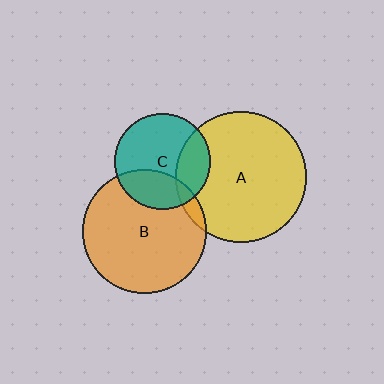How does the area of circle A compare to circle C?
Approximately 1.8 times.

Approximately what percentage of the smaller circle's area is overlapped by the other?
Approximately 30%.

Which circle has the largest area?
Circle A (yellow).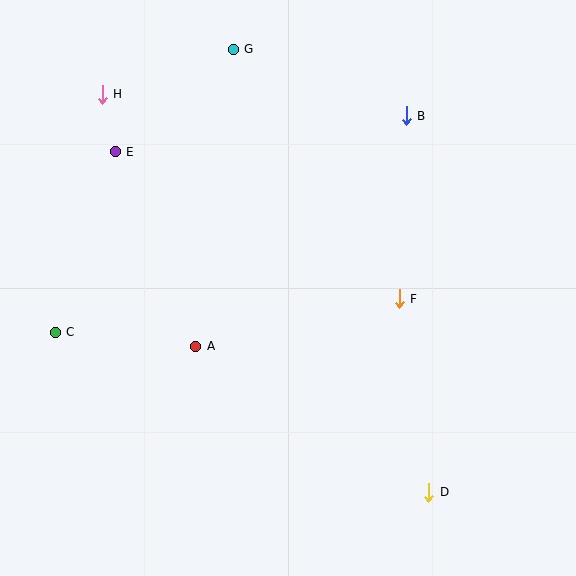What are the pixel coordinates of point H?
Point H is at (102, 94).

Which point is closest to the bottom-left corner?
Point C is closest to the bottom-left corner.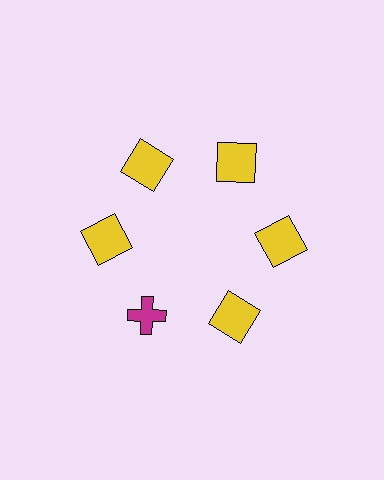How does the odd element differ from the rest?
It differs in both color (magenta instead of yellow) and shape (cross instead of square).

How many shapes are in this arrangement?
There are 6 shapes arranged in a ring pattern.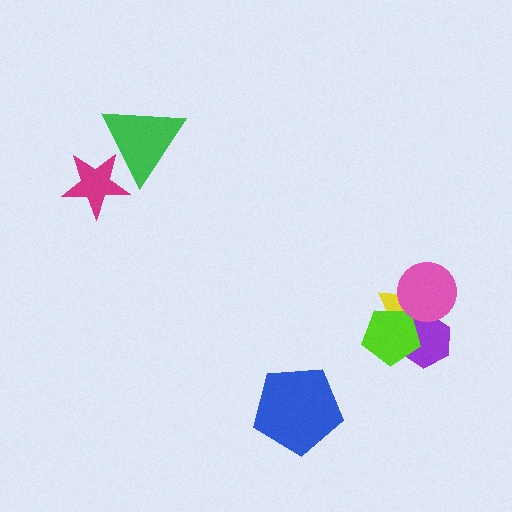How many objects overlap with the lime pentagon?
2 objects overlap with the lime pentagon.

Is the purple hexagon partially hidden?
Yes, it is partially covered by another shape.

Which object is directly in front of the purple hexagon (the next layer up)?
The lime pentagon is directly in front of the purple hexagon.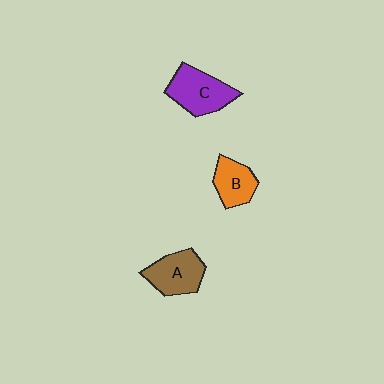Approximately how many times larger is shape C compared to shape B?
Approximately 1.4 times.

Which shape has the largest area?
Shape C (purple).